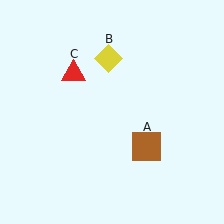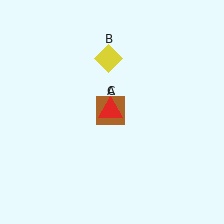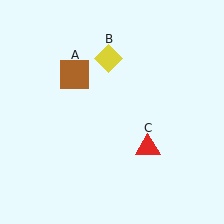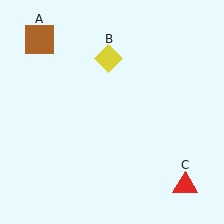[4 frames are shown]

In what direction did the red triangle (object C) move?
The red triangle (object C) moved down and to the right.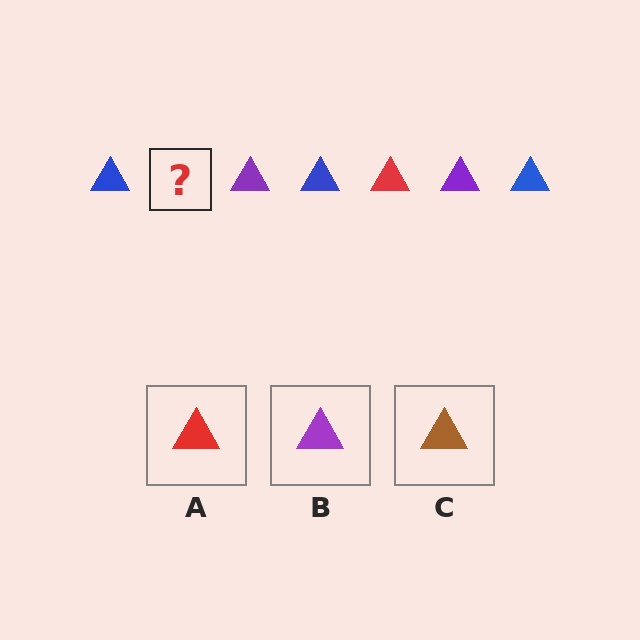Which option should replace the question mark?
Option A.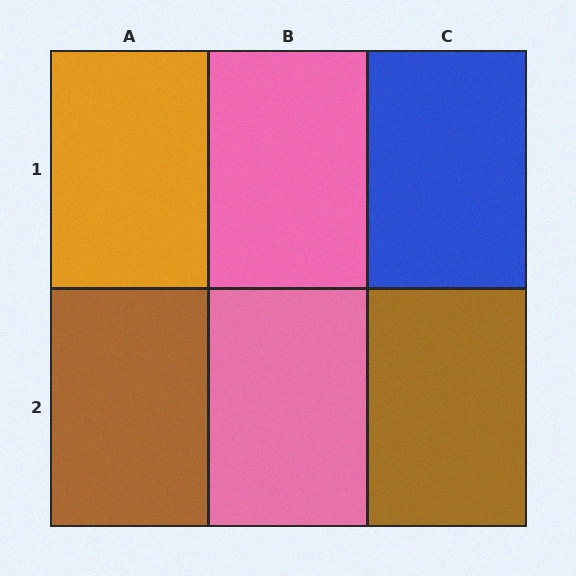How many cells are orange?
1 cell is orange.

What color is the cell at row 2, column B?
Pink.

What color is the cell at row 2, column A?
Brown.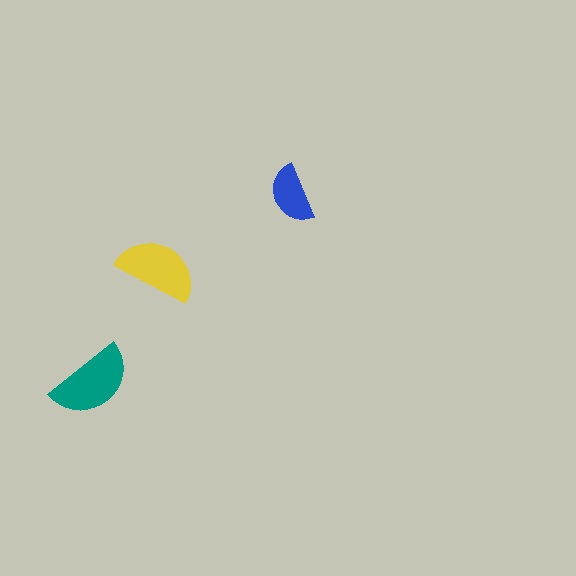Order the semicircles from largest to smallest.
the teal one, the yellow one, the blue one.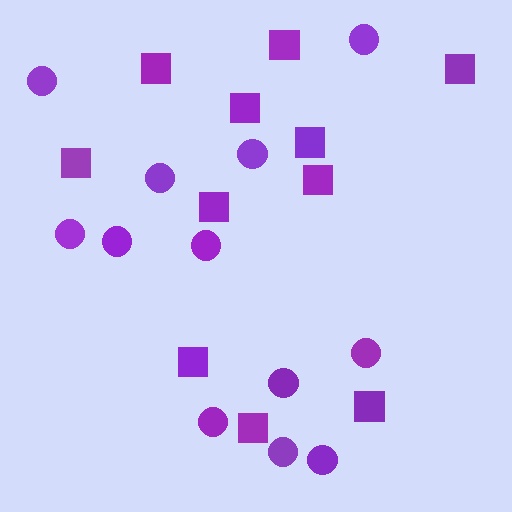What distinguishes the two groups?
There are 2 groups: one group of circles (12) and one group of squares (11).